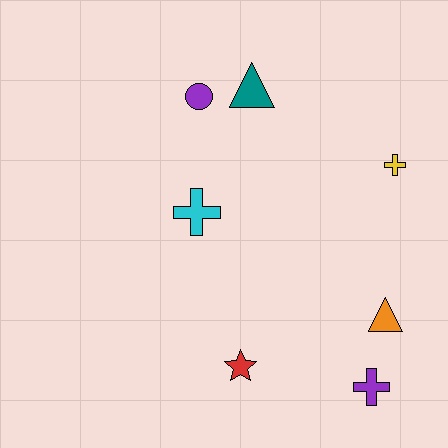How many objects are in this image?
There are 7 objects.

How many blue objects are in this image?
There are no blue objects.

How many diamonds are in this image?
There are no diamonds.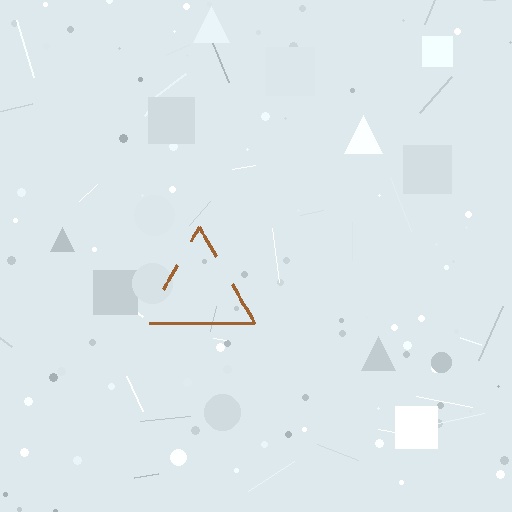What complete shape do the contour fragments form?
The contour fragments form a triangle.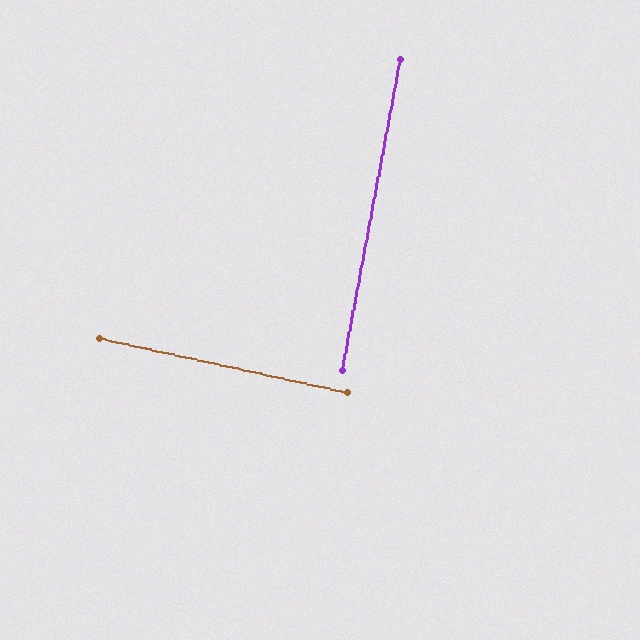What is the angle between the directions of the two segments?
Approximately 88 degrees.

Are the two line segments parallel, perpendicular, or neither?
Perpendicular — they meet at approximately 88°.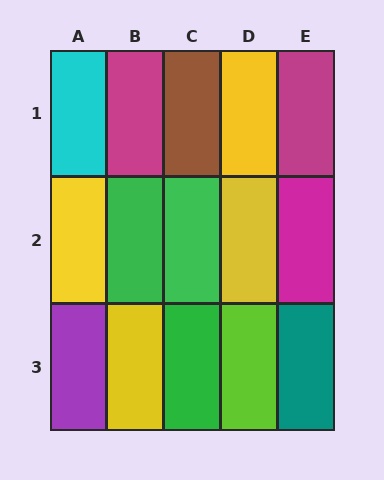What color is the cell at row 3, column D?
Lime.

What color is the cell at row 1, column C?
Brown.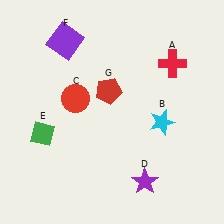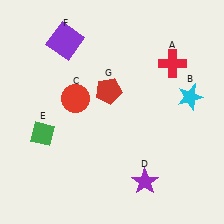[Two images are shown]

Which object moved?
The cyan star (B) moved right.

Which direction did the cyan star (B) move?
The cyan star (B) moved right.